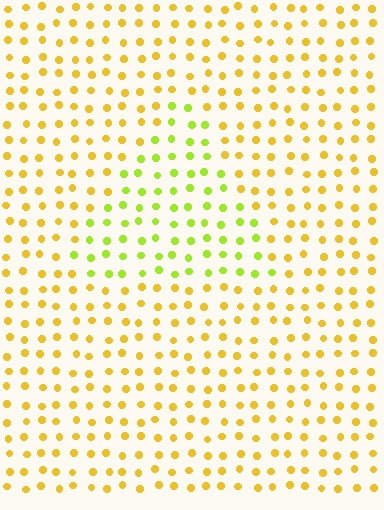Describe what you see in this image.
The image is filled with small yellow elements in a uniform arrangement. A triangle-shaped region is visible where the elements are tinted to a slightly different hue, forming a subtle color boundary.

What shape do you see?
I see a triangle.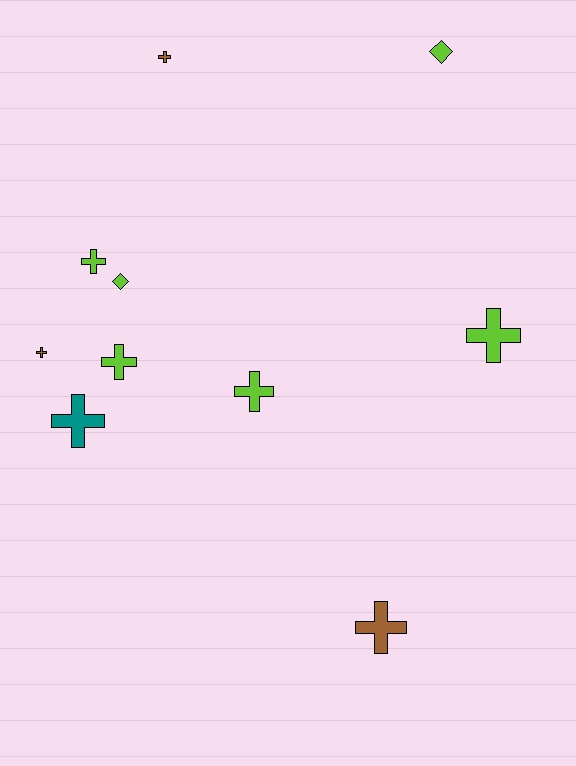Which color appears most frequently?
Lime, with 6 objects.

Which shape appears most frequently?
Cross, with 8 objects.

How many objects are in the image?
There are 10 objects.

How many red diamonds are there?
There are no red diamonds.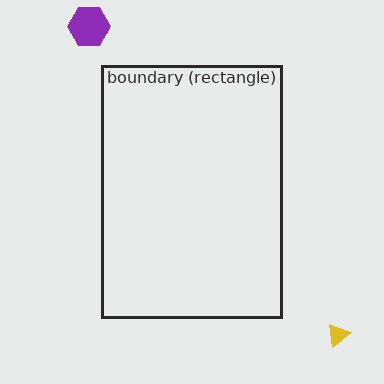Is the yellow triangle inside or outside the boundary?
Outside.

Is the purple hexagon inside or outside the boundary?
Outside.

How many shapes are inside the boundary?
0 inside, 2 outside.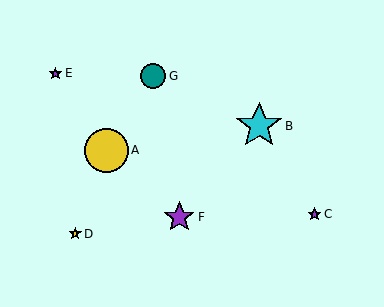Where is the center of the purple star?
The center of the purple star is at (314, 214).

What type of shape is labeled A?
Shape A is a yellow circle.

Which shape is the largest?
The cyan star (labeled B) is the largest.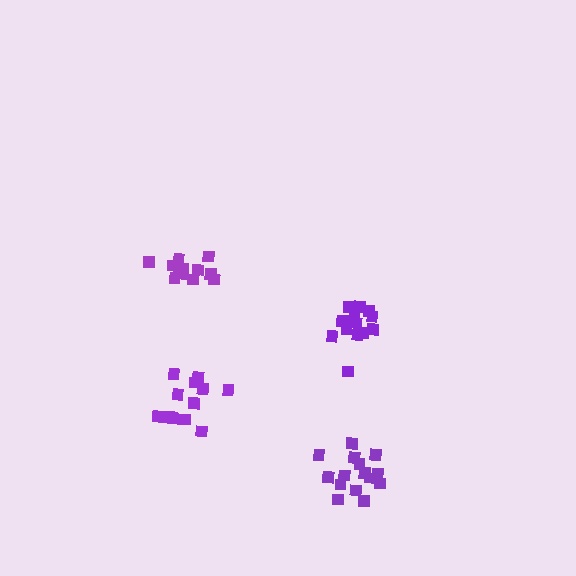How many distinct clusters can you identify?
There are 4 distinct clusters.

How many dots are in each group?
Group 1: 15 dots, Group 2: 12 dots, Group 3: 15 dots, Group 4: 12 dots (54 total).